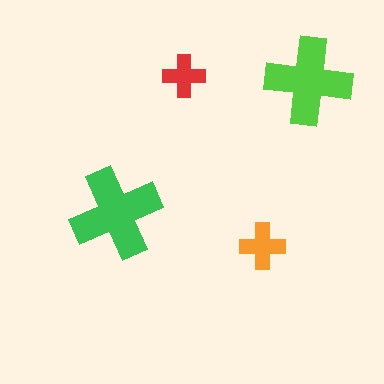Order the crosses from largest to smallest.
the green one, the lime one, the orange one, the red one.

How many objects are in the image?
There are 4 objects in the image.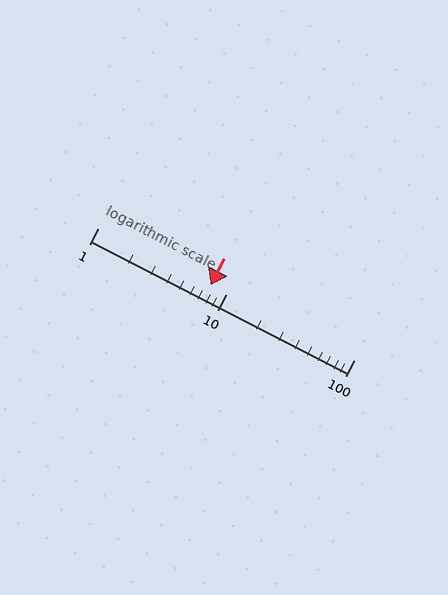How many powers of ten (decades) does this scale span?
The scale spans 2 decades, from 1 to 100.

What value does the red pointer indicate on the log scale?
The pointer indicates approximately 7.5.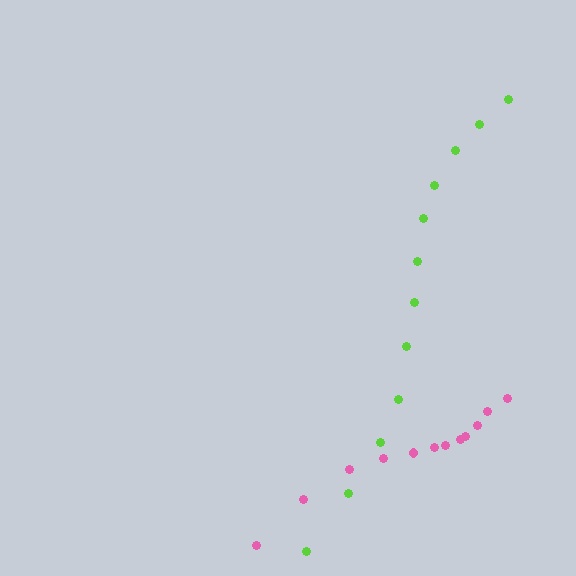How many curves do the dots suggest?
There are 2 distinct paths.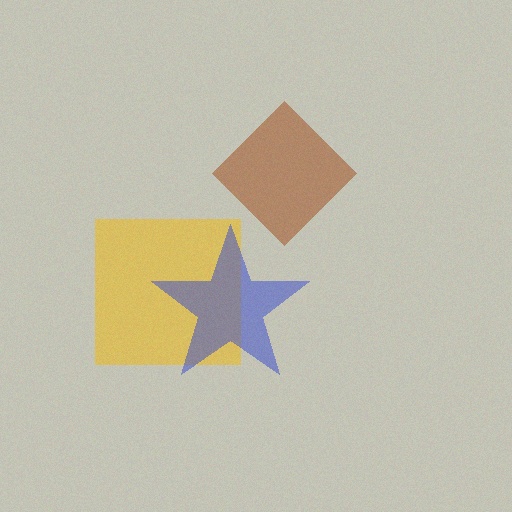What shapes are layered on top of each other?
The layered shapes are: a yellow square, a blue star, a brown diamond.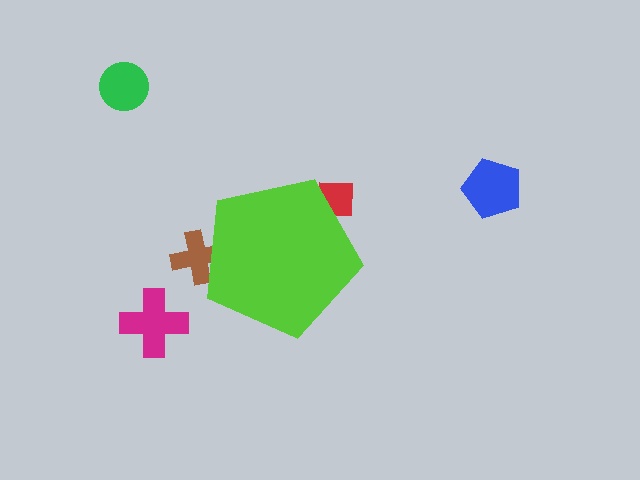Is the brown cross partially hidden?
Yes, the brown cross is partially hidden behind the lime pentagon.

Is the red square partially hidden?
Yes, the red square is partially hidden behind the lime pentagon.